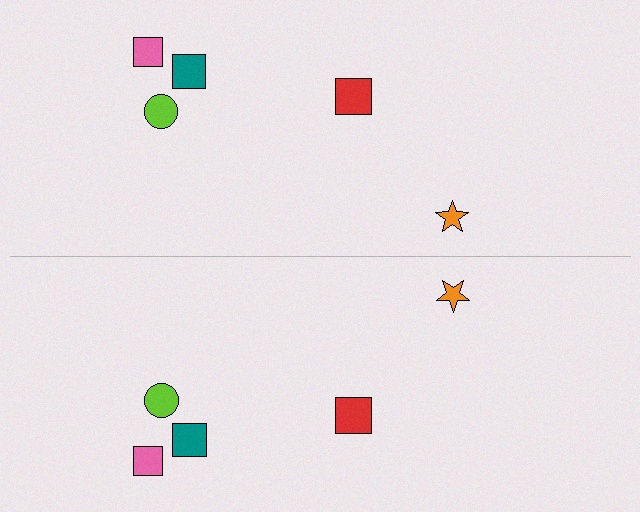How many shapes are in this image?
There are 10 shapes in this image.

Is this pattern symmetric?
Yes, this pattern has bilateral (reflection) symmetry.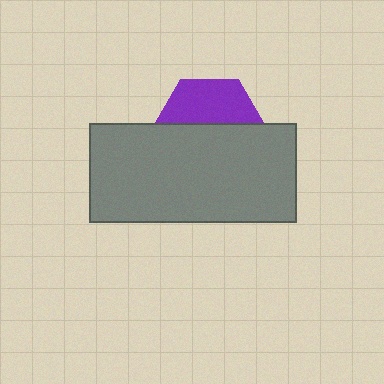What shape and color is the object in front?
The object in front is a gray rectangle.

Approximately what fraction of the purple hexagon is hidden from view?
Roughly 58% of the purple hexagon is hidden behind the gray rectangle.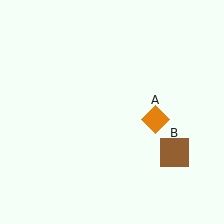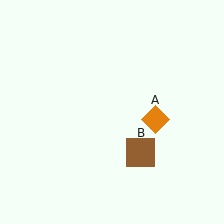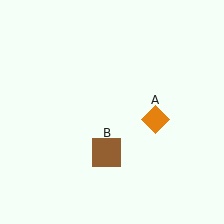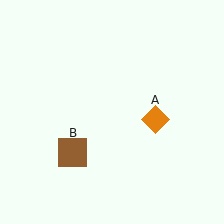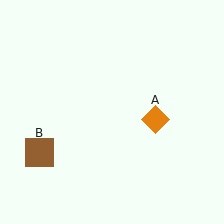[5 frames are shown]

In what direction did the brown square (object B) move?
The brown square (object B) moved left.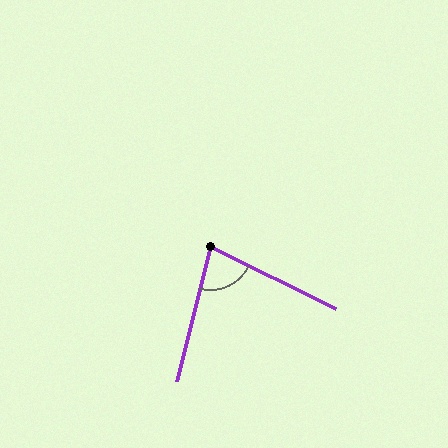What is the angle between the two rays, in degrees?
Approximately 78 degrees.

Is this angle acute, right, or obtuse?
It is acute.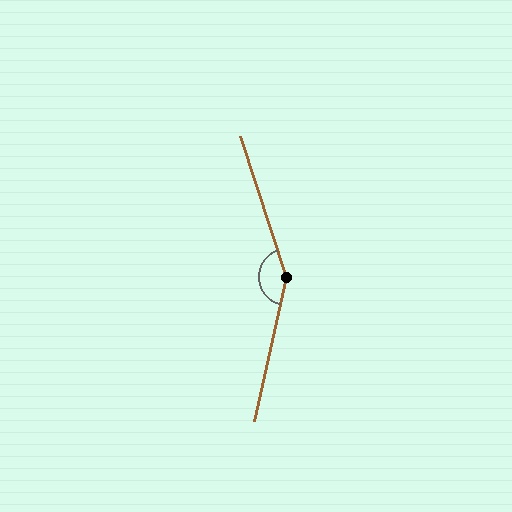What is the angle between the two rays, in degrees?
Approximately 150 degrees.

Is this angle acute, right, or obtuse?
It is obtuse.